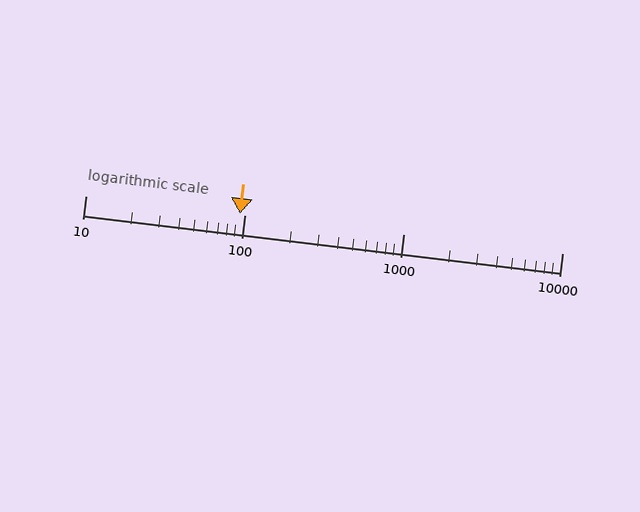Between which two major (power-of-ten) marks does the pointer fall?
The pointer is between 10 and 100.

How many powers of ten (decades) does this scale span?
The scale spans 3 decades, from 10 to 10000.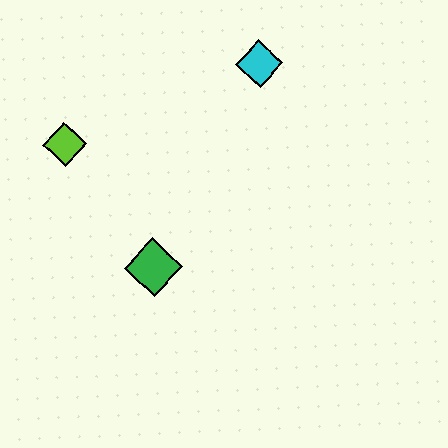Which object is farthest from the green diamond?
The cyan diamond is farthest from the green diamond.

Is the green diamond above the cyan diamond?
No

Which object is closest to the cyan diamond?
The lime diamond is closest to the cyan diamond.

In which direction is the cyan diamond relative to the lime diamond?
The cyan diamond is to the right of the lime diamond.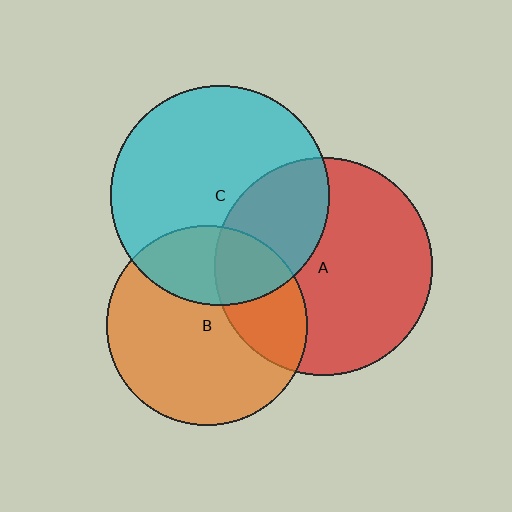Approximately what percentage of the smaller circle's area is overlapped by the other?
Approximately 30%.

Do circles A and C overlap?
Yes.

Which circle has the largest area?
Circle C (cyan).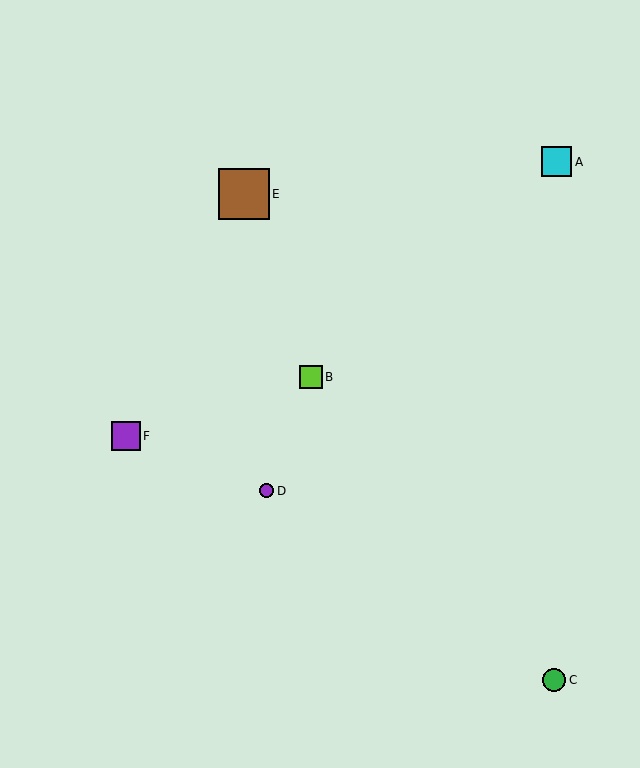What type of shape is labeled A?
Shape A is a cyan square.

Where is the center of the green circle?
The center of the green circle is at (554, 680).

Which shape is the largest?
The brown square (labeled E) is the largest.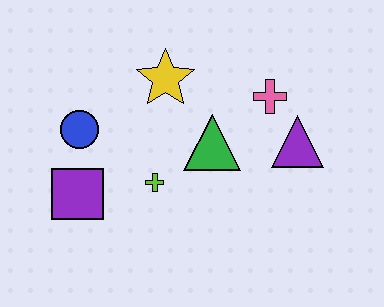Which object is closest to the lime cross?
The green triangle is closest to the lime cross.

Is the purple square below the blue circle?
Yes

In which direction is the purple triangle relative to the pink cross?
The purple triangle is below the pink cross.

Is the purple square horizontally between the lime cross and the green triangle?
No